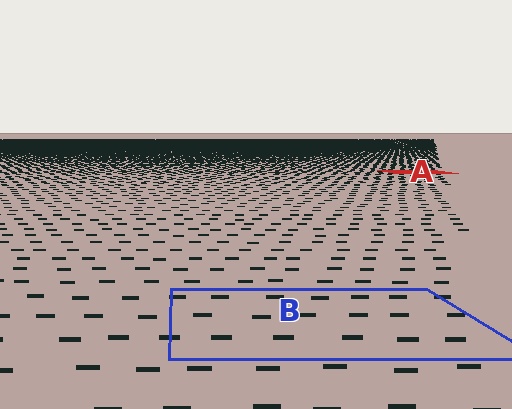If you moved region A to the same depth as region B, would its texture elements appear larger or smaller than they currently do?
They would appear larger. At a closer depth, the same texture elements are projected at a bigger on-screen size.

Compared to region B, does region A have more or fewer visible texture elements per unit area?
Region A has more texture elements per unit area — they are packed more densely because it is farther away.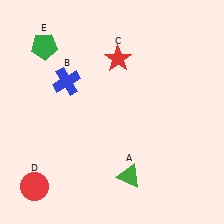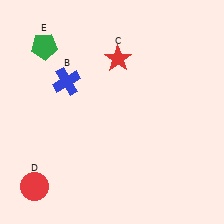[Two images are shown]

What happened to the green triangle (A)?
The green triangle (A) was removed in Image 2. It was in the bottom-right area of Image 1.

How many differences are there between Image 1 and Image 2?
There is 1 difference between the two images.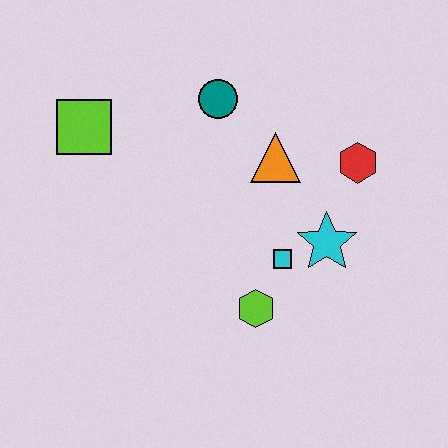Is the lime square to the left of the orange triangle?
Yes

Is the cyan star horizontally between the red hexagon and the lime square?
Yes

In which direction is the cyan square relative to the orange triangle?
The cyan square is below the orange triangle.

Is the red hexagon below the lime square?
Yes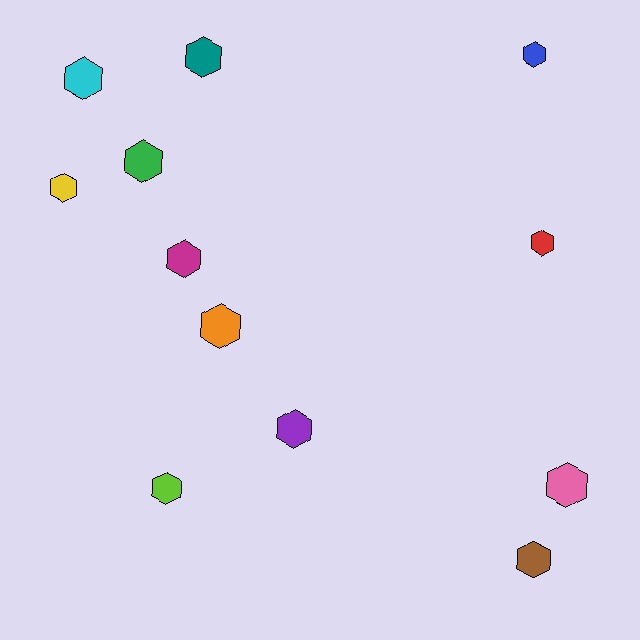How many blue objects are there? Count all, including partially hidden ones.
There is 1 blue object.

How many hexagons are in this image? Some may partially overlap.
There are 12 hexagons.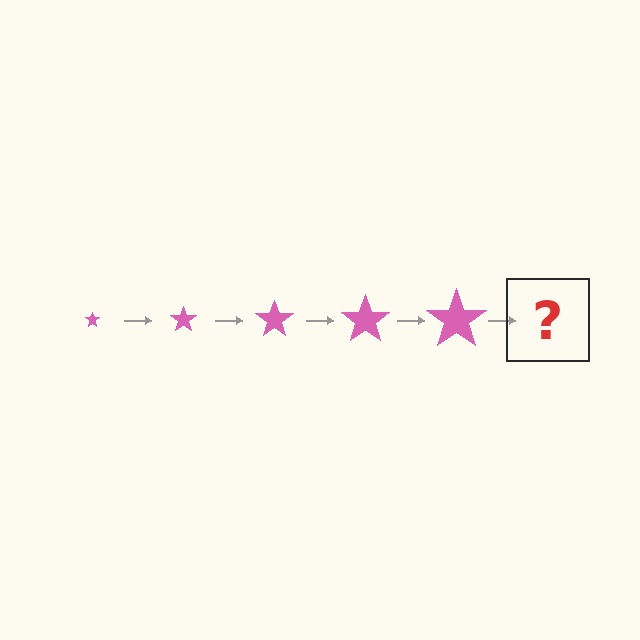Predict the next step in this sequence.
The next step is a pink star, larger than the previous one.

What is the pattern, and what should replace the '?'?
The pattern is that the star gets progressively larger each step. The '?' should be a pink star, larger than the previous one.